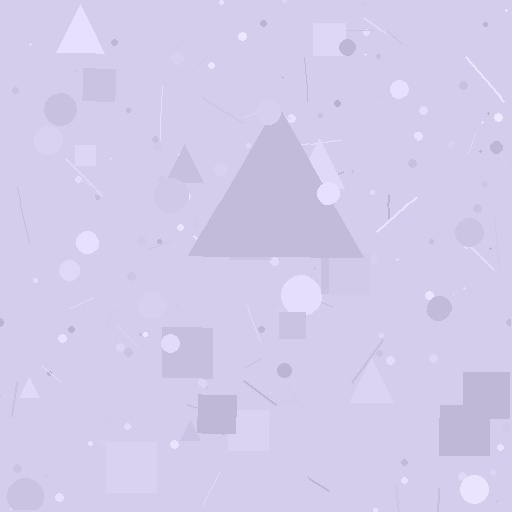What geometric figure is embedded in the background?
A triangle is embedded in the background.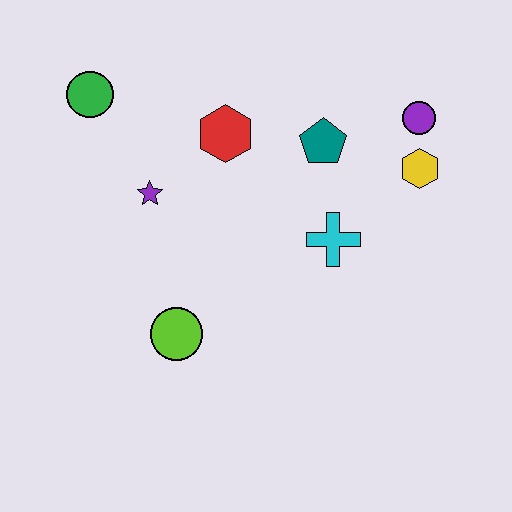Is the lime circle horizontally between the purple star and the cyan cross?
Yes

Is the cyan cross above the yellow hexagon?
No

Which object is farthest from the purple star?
The purple circle is farthest from the purple star.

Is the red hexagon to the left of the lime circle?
No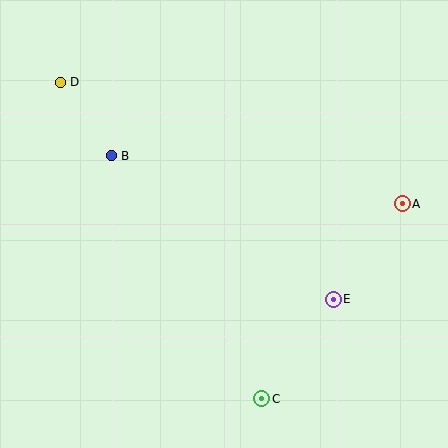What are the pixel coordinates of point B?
Point B is at (111, 156).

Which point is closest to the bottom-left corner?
Point C is closest to the bottom-left corner.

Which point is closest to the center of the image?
Point B at (111, 156) is closest to the center.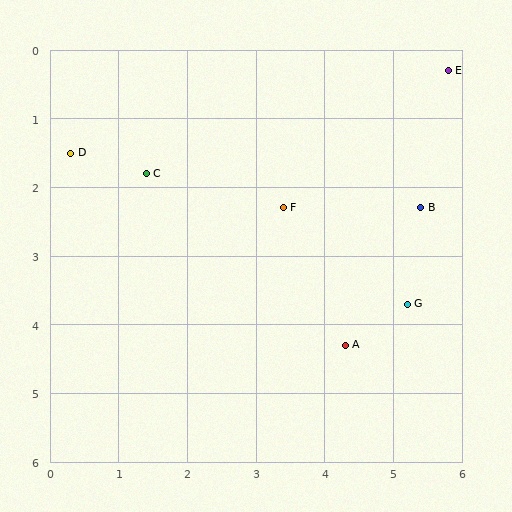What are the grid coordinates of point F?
Point F is at approximately (3.4, 2.3).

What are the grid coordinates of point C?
Point C is at approximately (1.4, 1.8).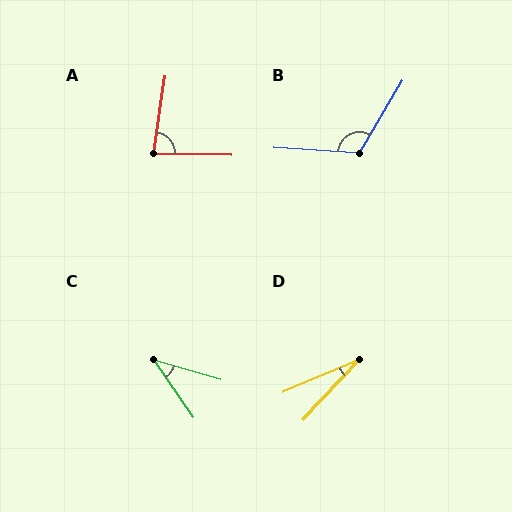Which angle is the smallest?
D, at approximately 24 degrees.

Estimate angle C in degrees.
Approximately 40 degrees.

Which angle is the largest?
B, at approximately 117 degrees.